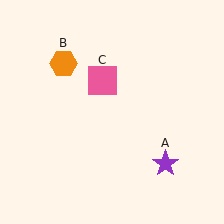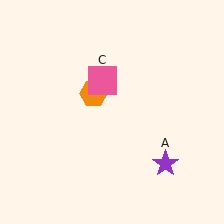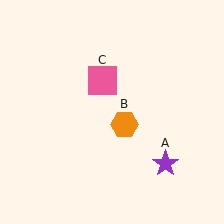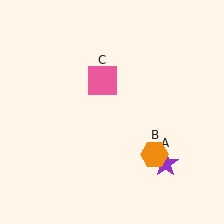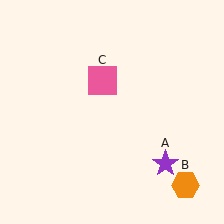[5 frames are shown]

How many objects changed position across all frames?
1 object changed position: orange hexagon (object B).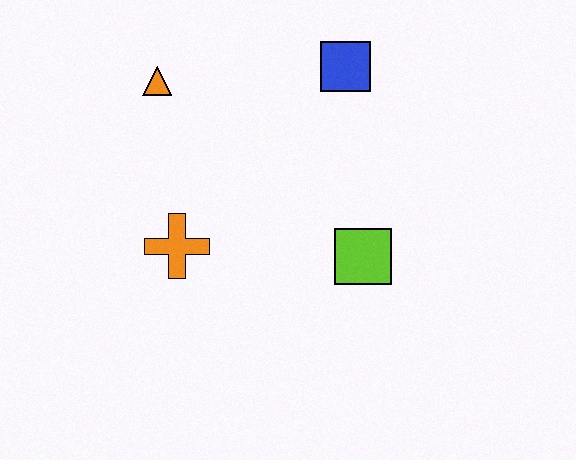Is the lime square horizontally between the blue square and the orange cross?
No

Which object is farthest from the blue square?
The orange cross is farthest from the blue square.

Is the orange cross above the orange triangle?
No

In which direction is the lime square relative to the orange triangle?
The lime square is to the right of the orange triangle.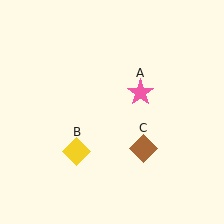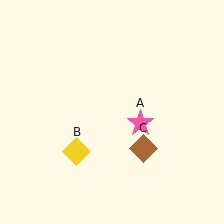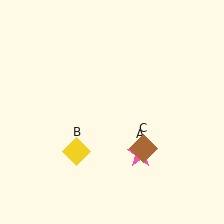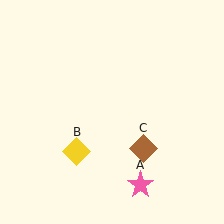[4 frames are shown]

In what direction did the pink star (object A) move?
The pink star (object A) moved down.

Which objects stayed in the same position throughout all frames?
Yellow diamond (object B) and brown diamond (object C) remained stationary.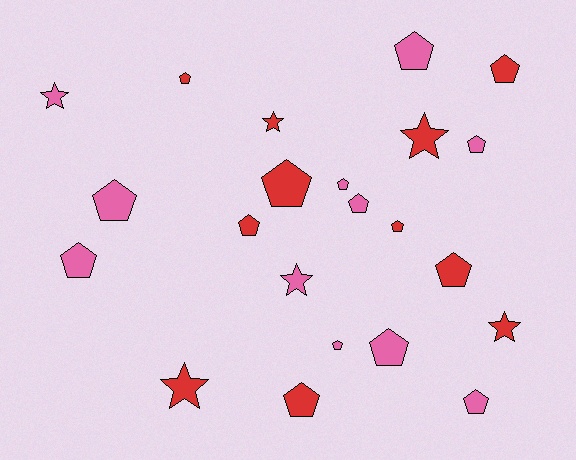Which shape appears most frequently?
Pentagon, with 16 objects.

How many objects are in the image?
There are 22 objects.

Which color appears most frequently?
Red, with 11 objects.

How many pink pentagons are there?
There are 9 pink pentagons.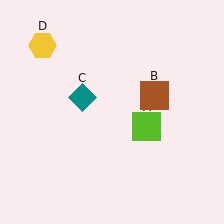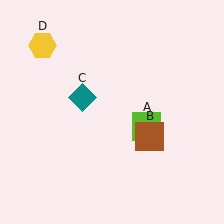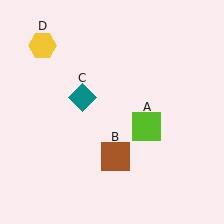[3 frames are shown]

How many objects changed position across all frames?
1 object changed position: brown square (object B).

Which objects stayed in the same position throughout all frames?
Lime square (object A) and teal diamond (object C) and yellow hexagon (object D) remained stationary.